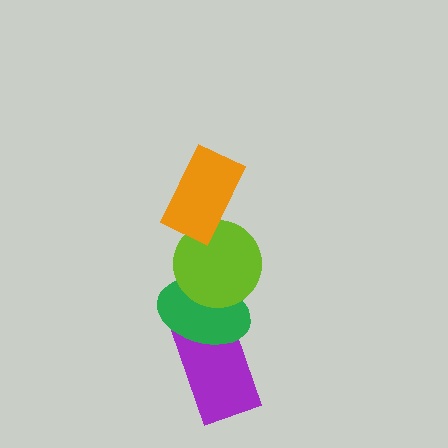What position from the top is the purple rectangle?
The purple rectangle is 4th from the top.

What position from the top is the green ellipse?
The green ellipse is 3rd from the top.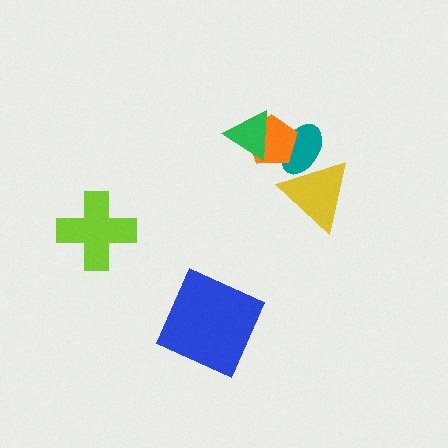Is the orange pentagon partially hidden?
Yes, it is partially covered by another shape.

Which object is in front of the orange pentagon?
The green triangle is in front of the orange pentagon.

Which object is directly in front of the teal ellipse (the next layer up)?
The orange pentagon is directly in front of the teal ellipse.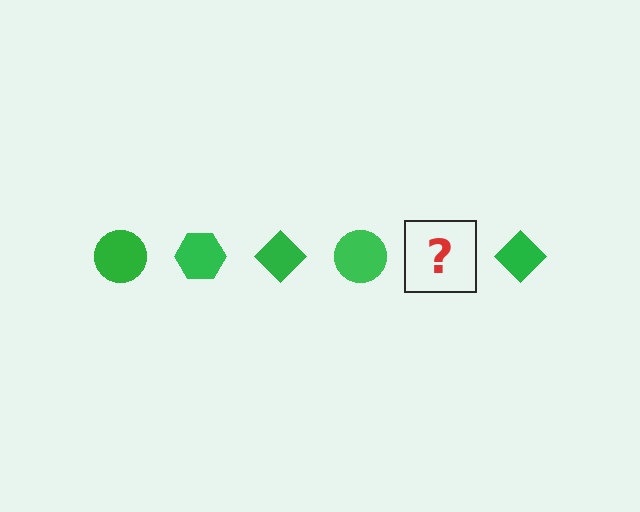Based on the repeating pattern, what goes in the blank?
The blank should be a green hexagon.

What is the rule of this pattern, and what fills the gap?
The rule is that the pattern cycles through circle, hexagon, diamond shapes in green. The gap should be filled with a green hexagon.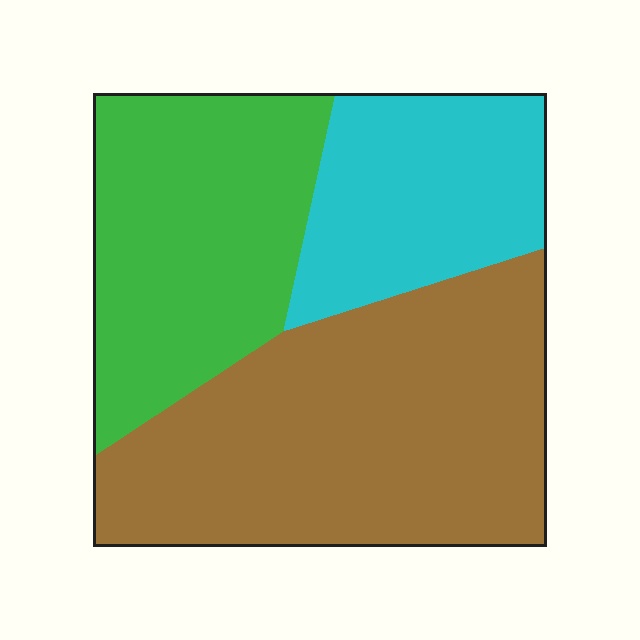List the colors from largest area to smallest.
From largest to smallest: brown, green, cyan.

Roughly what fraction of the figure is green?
Green takes up about one third (1/3) of the figure.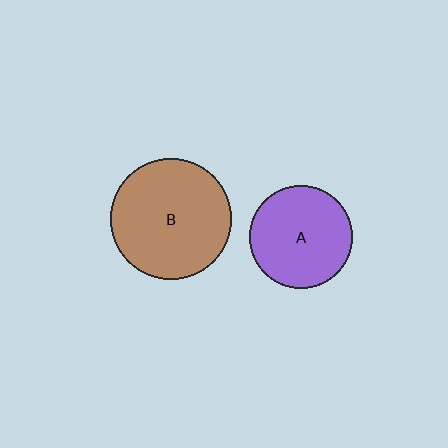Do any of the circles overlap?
No, none of the circles overlap.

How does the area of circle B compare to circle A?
Approximately 1.4 times.